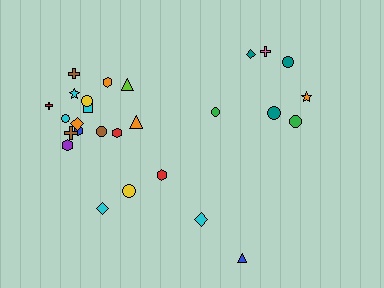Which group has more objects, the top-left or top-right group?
The top-left group.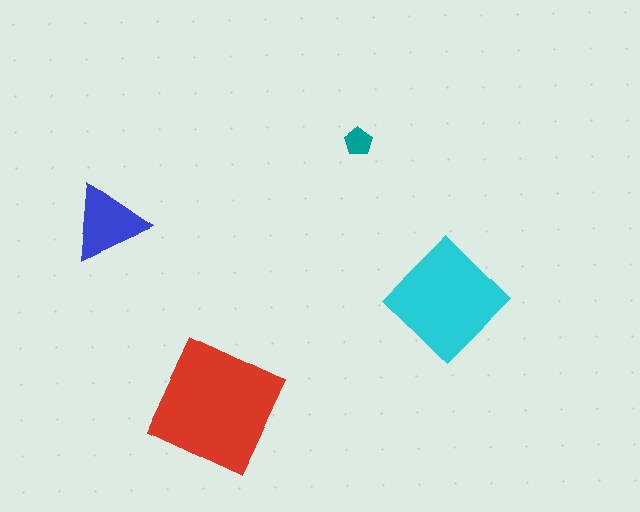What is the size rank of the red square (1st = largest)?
1st.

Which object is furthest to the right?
The cyan diamond is rightmost.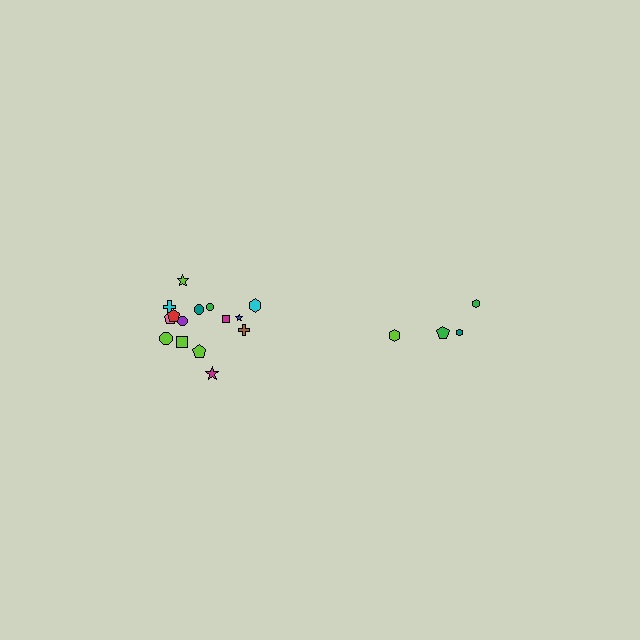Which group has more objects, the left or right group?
The left group.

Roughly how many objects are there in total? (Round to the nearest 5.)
Roughly 20 objects in total.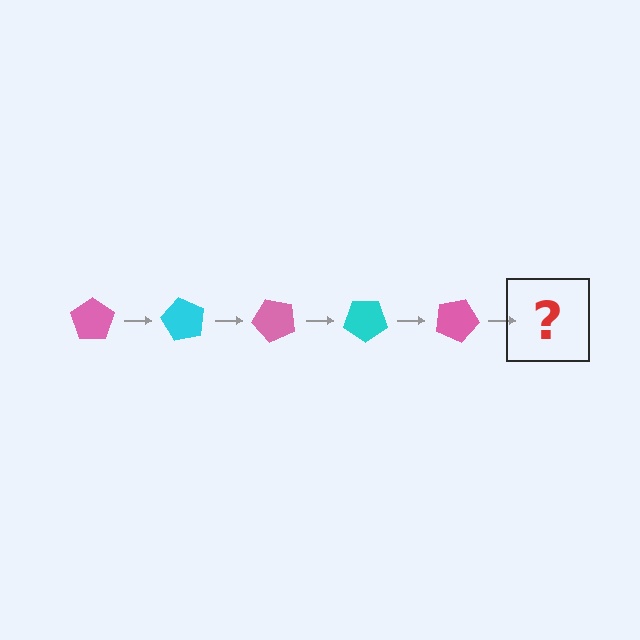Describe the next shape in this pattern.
It should be a cyan pentagon, rotated 300 degrees from the start.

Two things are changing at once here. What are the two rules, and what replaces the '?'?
The two rules are that it rotates 60 degrees each step and the color cycles through pink and cyan. The '?' should be a cyan pentagon, rotated 300 degrees from the start.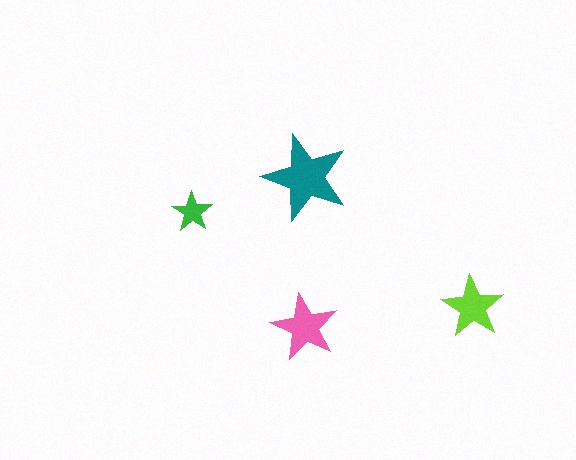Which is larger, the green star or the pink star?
The pink one.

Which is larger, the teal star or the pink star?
The teal one.